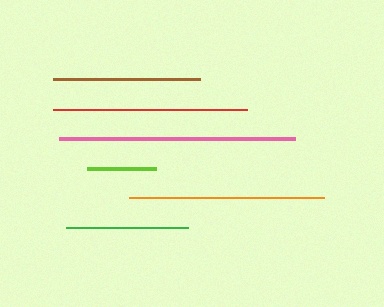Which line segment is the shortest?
The lime line is the shortest at approximately 69 pixels.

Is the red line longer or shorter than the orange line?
The orange line is longer than the red line.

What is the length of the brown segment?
The brown segment is approximately 147 pixels long.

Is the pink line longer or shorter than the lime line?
The pink line is longer than the lime line.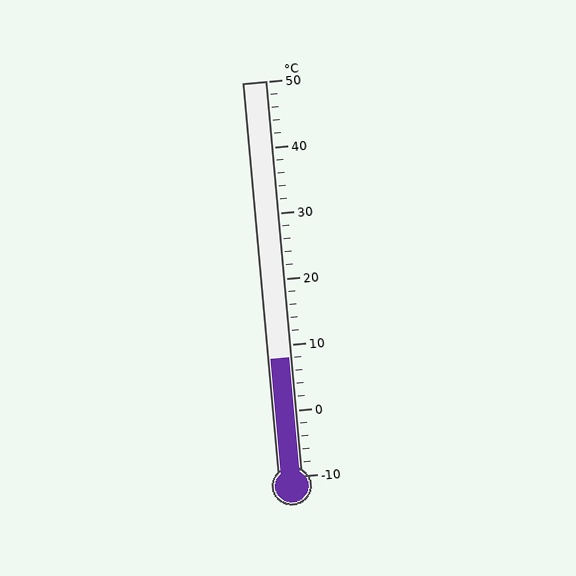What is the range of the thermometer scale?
The thermometer scale ranges from -10°C to 50°C.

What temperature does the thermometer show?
The thermometer shows approximately 8°C.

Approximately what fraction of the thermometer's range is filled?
The thermometer is filled to approximately 30% of its range.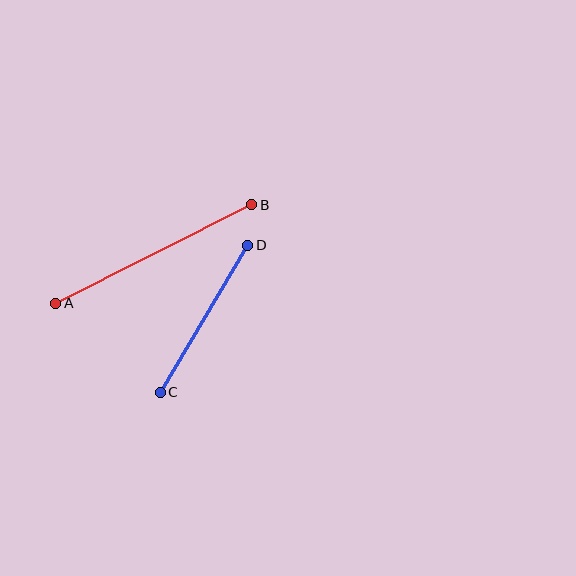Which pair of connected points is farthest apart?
Points A and B are farthest apart.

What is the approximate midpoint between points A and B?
The midpoint is at approximately (154, 254) pixels.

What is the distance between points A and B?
The distance is approximately 219 pixels.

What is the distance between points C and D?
The distance is approximately 171 pixels.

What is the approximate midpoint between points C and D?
The midpoint is at approximately (204, 319) pixels.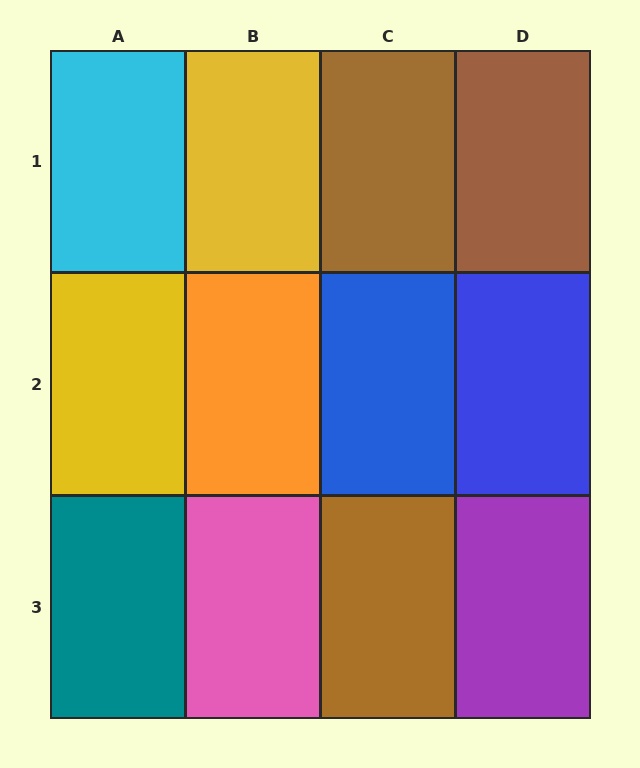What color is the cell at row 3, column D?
Purple.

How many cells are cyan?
1 cell is cyan.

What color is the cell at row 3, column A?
Teal.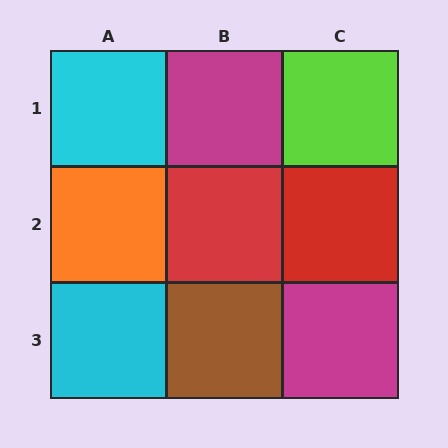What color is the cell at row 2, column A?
Orange.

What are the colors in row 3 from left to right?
Cyan, brown, magenta.